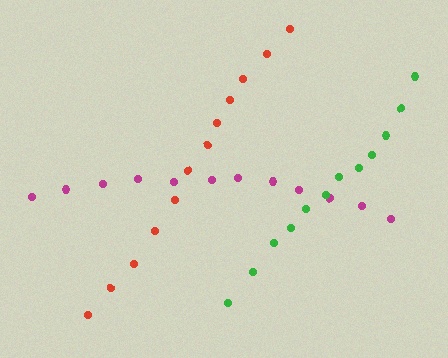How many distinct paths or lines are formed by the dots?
There are 3 distinct paths.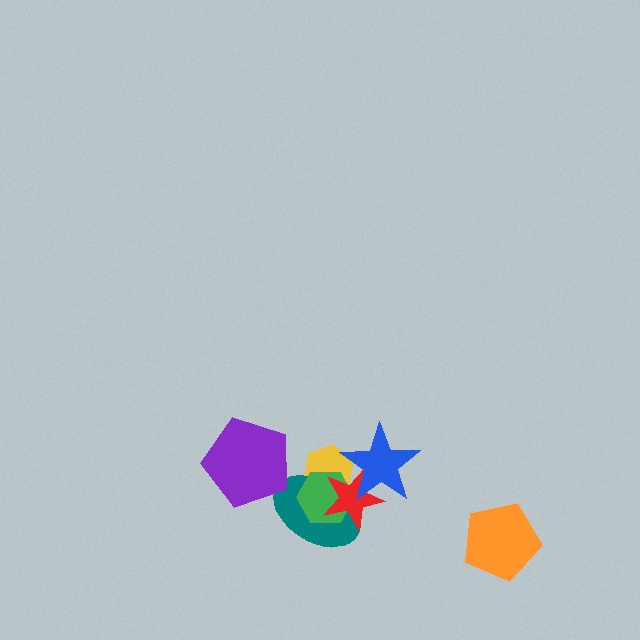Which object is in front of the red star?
The blue star is in front of the red star.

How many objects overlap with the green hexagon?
4 objects overlap with the green hexagon.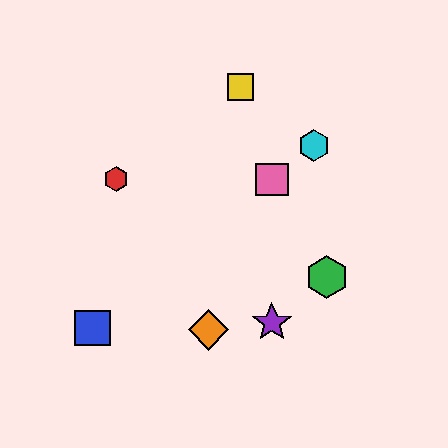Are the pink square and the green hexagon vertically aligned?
No, the pink square is at x≈272 and the green hexagon is at x≈327.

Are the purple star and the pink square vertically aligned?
Yes, both are at x≈272.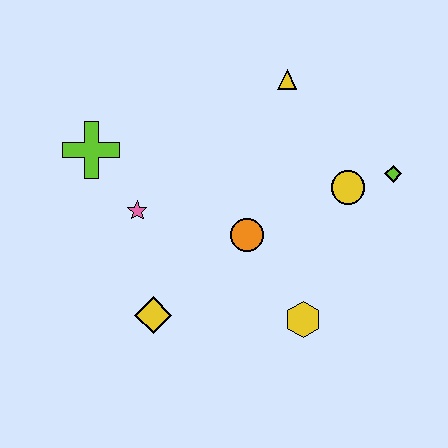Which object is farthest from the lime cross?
The lime diamond is farthest from the lime cross.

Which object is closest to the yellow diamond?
The pink star is closest to the yellow diamond.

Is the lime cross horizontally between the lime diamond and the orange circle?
No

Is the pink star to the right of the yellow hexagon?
No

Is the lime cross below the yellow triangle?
Yes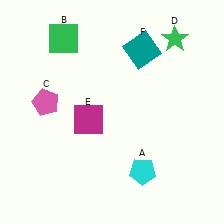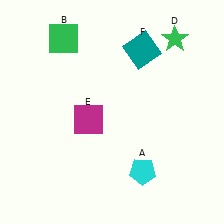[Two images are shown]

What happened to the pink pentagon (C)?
The pink pentagon (C) was removed in Image 2. It was in the top-left area of Image 1.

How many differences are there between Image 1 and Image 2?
There is 1 difference between the two images.